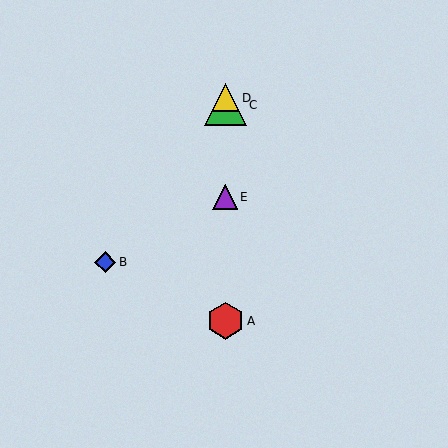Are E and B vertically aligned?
No, E is at x≈225 and B is at x≈105.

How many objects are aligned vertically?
4 objects (A, C, D, E) are aligned vertically.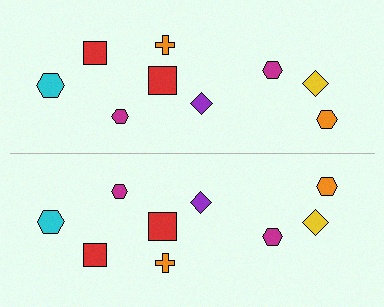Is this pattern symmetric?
Yes, this pattern has bilateral (reflection) symmetry.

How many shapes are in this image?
There are 18 shapes in this image.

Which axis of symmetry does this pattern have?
The pattern has a horizontal axis of symmetry running through the center of the image.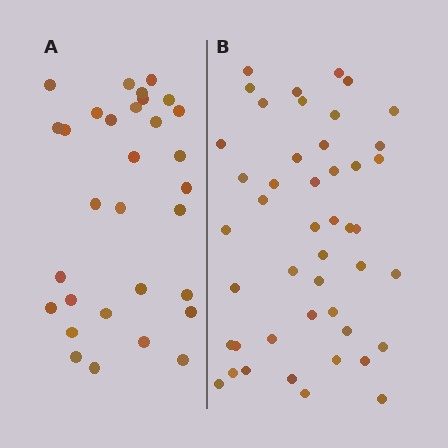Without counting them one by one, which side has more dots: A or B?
Region B (the right region) has more dots.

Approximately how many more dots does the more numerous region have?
Region B has approximately 15 more dots than region A.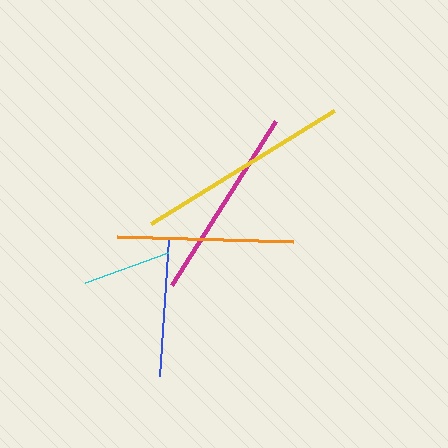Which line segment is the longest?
The yellow line is the longest at approximately 216 pixels.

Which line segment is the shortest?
The cyan line is the shortest at approximately 89 pixels.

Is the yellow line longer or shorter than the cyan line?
The yellow line is longer than the cyan line.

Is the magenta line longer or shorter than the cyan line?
The magenta line is longer than the cyan line.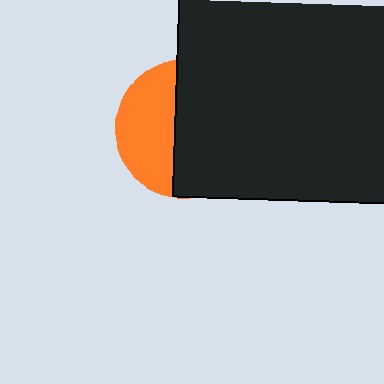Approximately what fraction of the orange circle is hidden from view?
Roughly 59% of the orange circle is hidden behind the black square.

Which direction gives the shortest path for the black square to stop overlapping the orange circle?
Moving right gives the shortest separation.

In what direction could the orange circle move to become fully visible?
The orange circle could move left. That would shift it out from behind the black square entirely.